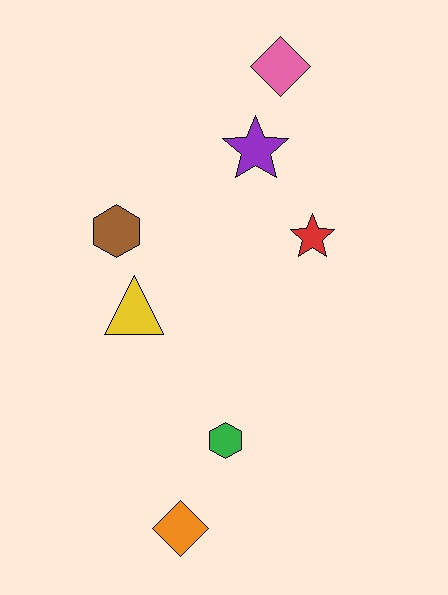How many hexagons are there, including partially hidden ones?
There are 2 hexagons.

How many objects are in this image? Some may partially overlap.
There are 7 objects.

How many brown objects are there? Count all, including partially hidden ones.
There is 1 brown object.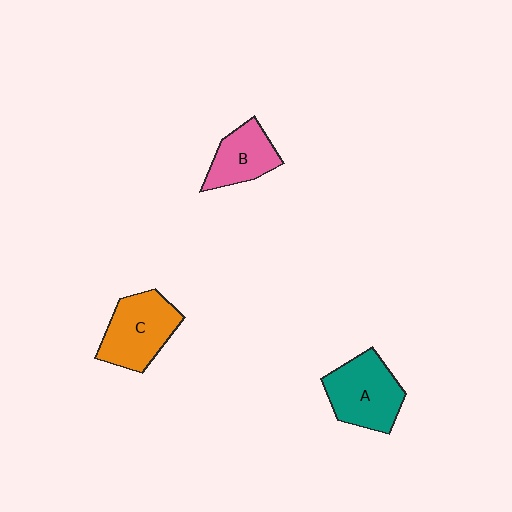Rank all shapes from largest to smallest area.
From largest to smallest: A (teal), C (orange), B (pink).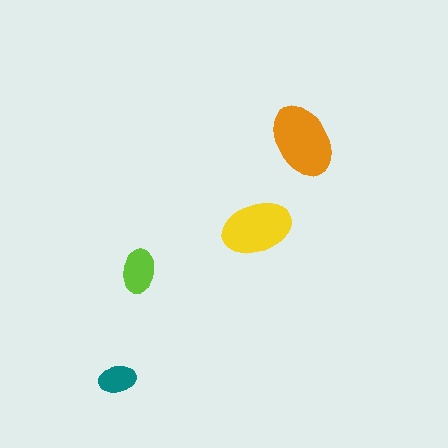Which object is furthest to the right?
The orange ellipse is rightmost.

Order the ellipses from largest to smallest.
the orange one, the yellow one, the lime one, the teal one.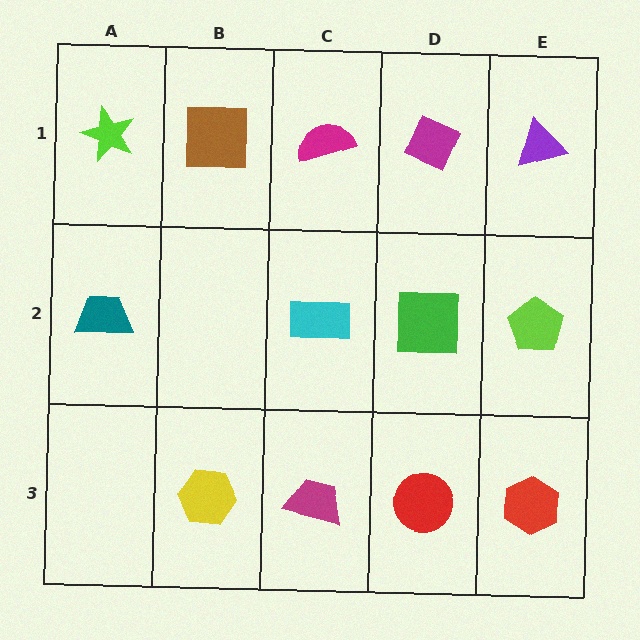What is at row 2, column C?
A cyan rectangle.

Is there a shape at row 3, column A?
No, that cell is empty.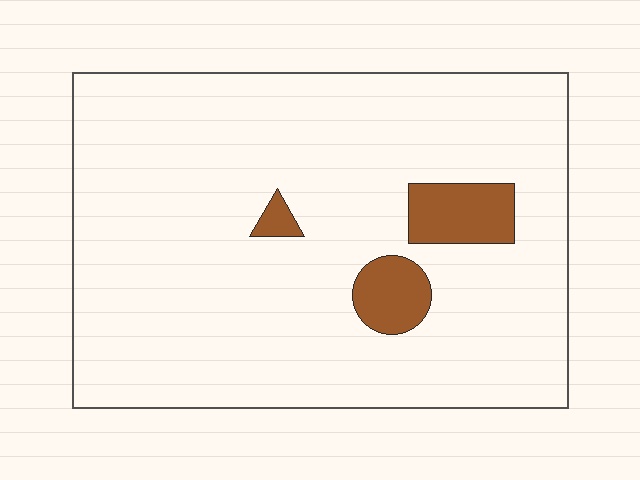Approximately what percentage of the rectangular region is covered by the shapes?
Approximately 10%.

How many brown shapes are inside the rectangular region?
3.